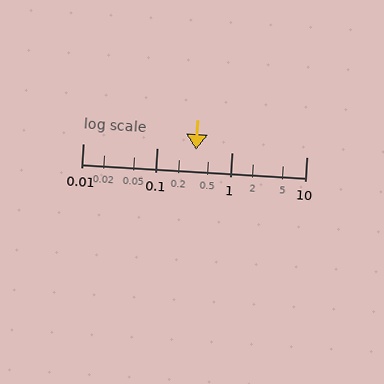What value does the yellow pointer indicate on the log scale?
The pointer indicates approximately 0.33.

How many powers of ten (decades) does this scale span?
The scale spans 3 decades, from 0.01 to 10.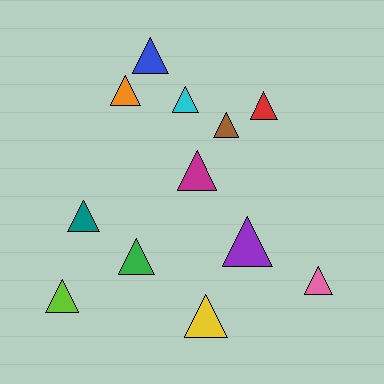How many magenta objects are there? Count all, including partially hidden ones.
There is 1 magenta object.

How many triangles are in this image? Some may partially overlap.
There are 12 triangles.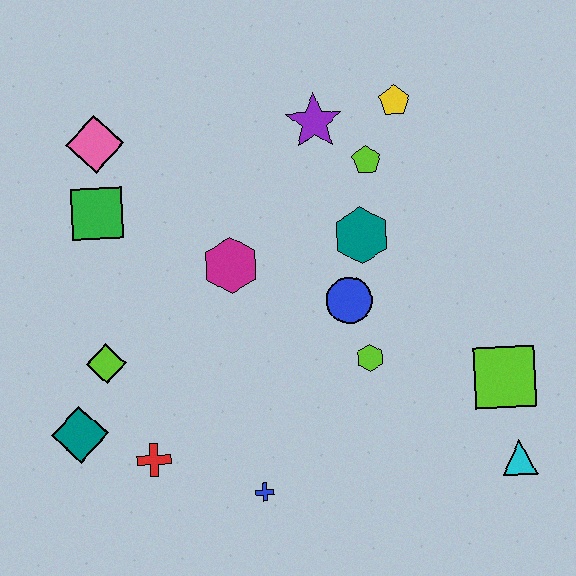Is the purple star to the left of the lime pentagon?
Yes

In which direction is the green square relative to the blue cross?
The green square is above the blue cross.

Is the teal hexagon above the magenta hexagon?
Yes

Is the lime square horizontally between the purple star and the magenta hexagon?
No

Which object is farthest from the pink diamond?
The cyan triangle is farthest from the pink diamond.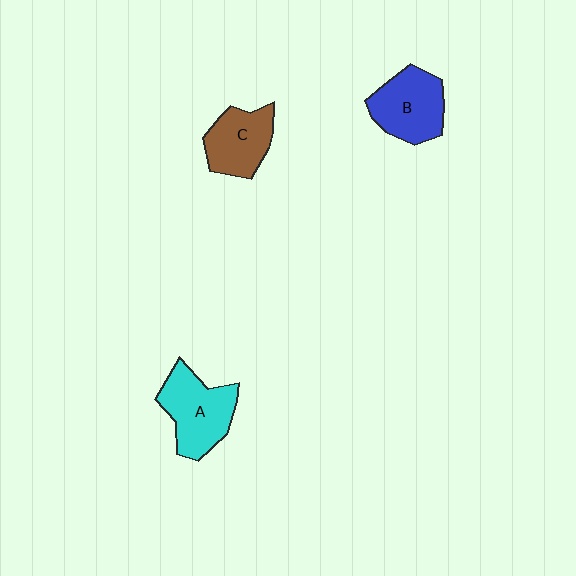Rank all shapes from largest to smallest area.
From largest to smallest: A (cyan), B (blue), C (brown).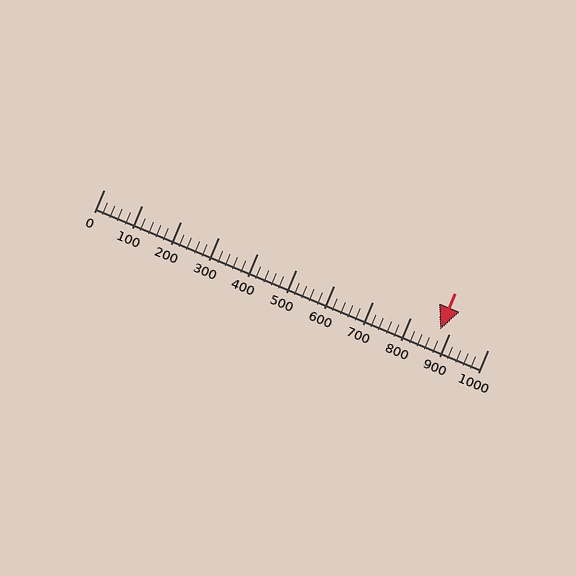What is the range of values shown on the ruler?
The ruler shows values from 0 to 1000.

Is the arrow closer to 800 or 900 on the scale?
The arrow is closer to 900.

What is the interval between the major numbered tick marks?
The major tick marks are spaced 100 units apart.